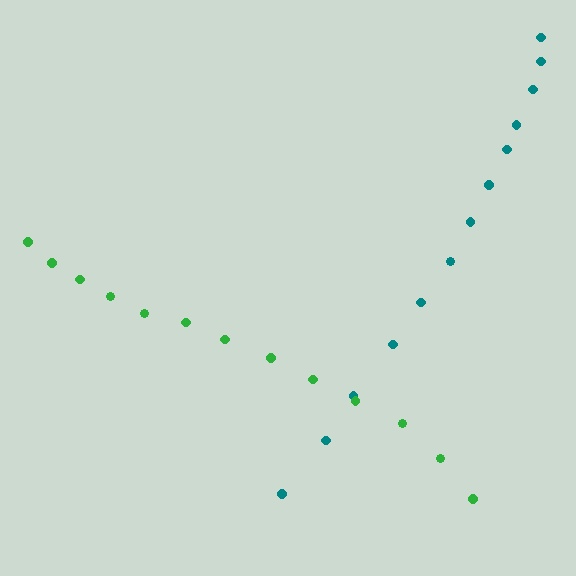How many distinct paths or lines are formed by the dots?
There are 2 distinct paths.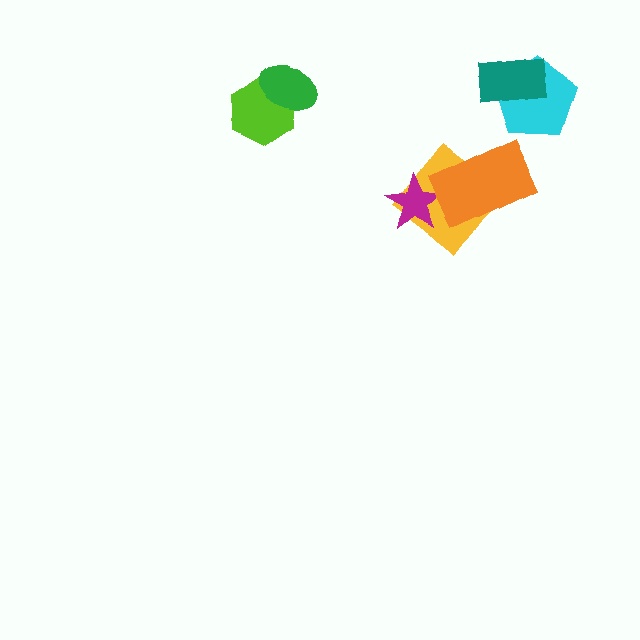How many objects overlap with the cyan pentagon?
1 object overlaps with the cyan pentagon.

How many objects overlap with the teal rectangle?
1 object overlaps with the teal rectangle.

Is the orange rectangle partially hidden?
No, no other shape covers it.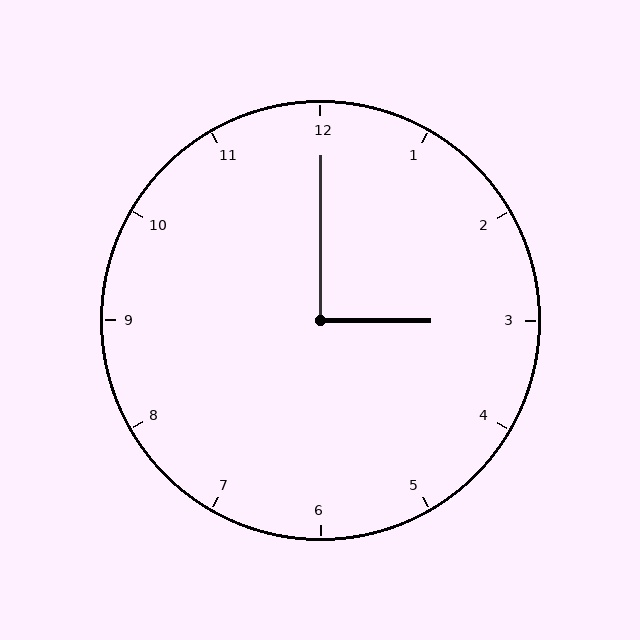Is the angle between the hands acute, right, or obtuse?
It is right.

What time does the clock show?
3:00.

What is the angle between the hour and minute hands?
Approximately 90 degrees.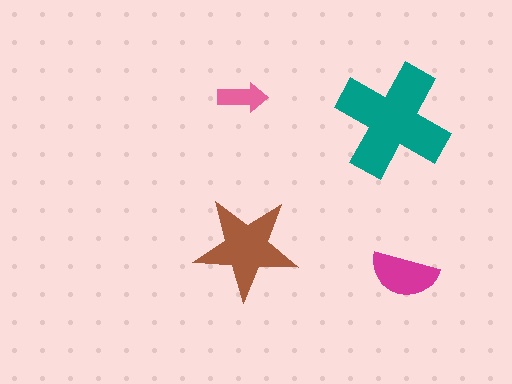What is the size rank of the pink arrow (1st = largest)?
4th.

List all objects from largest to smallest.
The teal cross, the brown star, the magenta semicircle, the pink arrow.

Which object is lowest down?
The magenta semicircle is bottommost.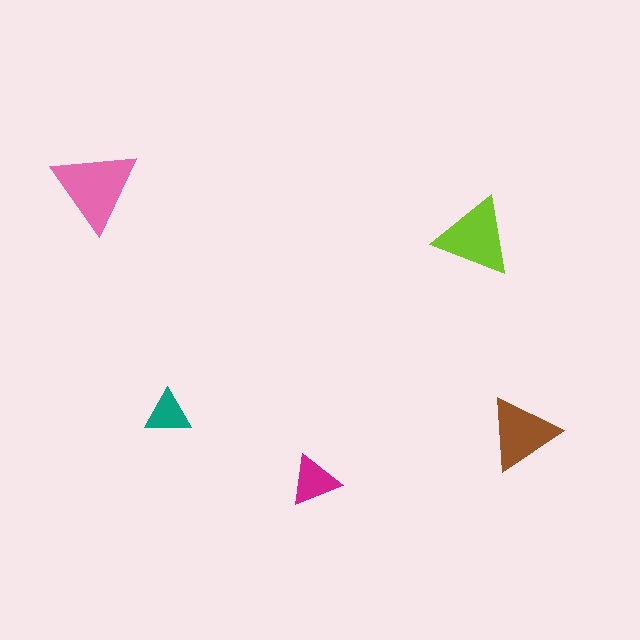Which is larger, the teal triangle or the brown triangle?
The brown one.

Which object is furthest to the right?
The brown triangle is rightmost.